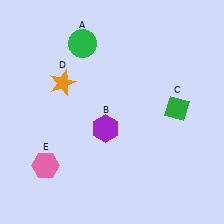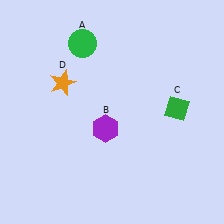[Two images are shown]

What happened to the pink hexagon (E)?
The pink hexagon (E) was removed in Image 2. It was in the bottom-left area of Image 1.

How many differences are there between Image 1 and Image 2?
There is 1 difference between the two images.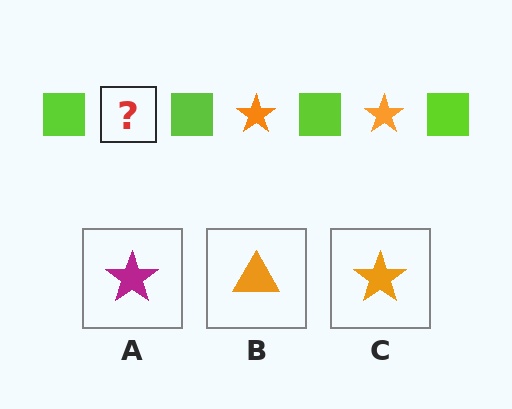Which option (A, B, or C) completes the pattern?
C.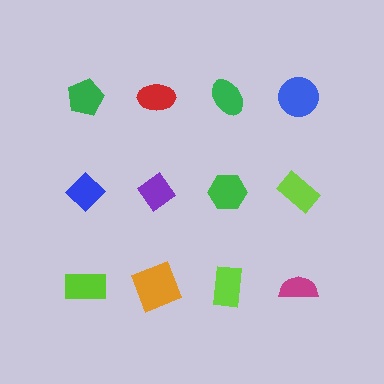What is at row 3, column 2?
An orange square.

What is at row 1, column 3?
A green ellipse.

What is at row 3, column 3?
A lime rectangle.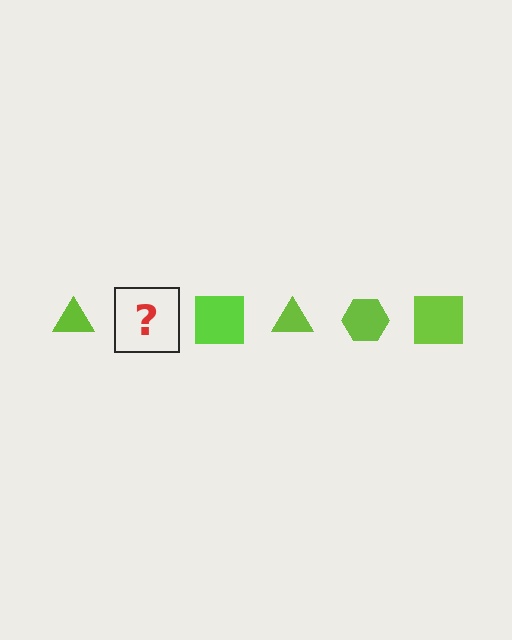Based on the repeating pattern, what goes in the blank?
The blank should be a lime hexagon.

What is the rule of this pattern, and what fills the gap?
The rule is that the pattern cycles through triangle, hexagon, square shapes in lime. The gap should be filled with a lime hexagon.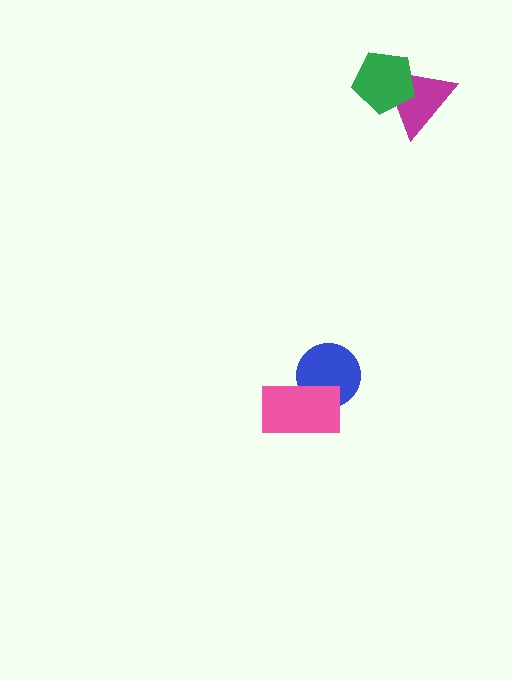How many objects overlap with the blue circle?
1 object overlaps with the blue circle.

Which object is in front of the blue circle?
The pink rectangle is in front of the blue circle.